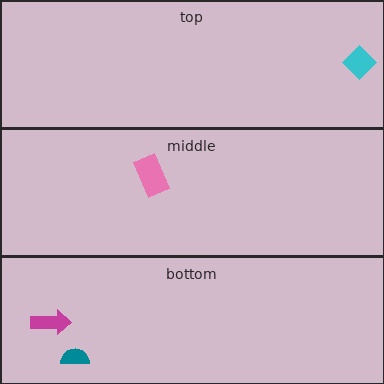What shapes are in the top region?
The cyan diamond.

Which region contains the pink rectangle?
The middle region.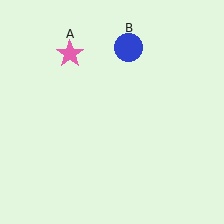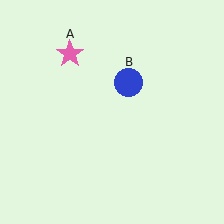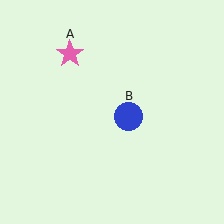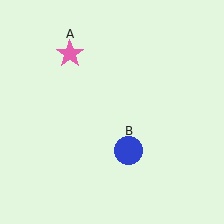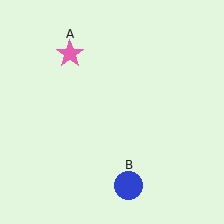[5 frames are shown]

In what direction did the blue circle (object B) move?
The blue circle (object B) moved down.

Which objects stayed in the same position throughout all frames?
Pink star (object A) remained stationary.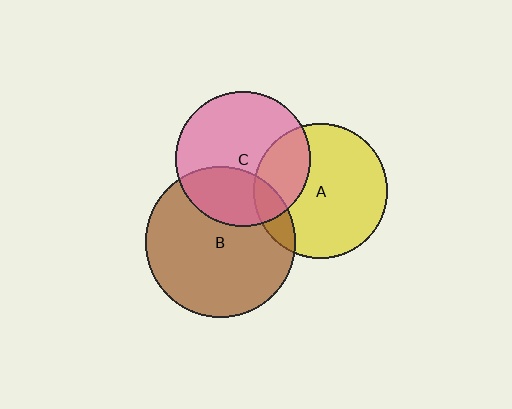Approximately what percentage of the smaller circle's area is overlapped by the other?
Approximately 30%.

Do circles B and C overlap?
Yes.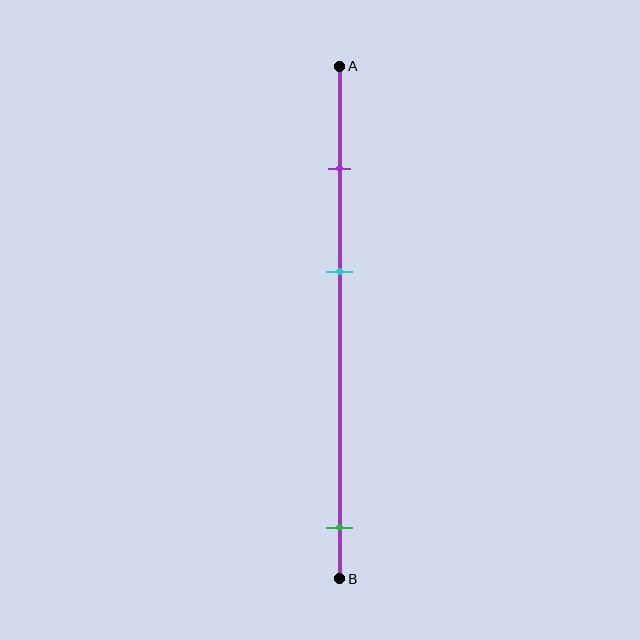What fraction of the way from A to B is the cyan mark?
The cyan mark is approximately 40% (0.4) of the way from A to B.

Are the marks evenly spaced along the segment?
No, the marks are not evenly spaced.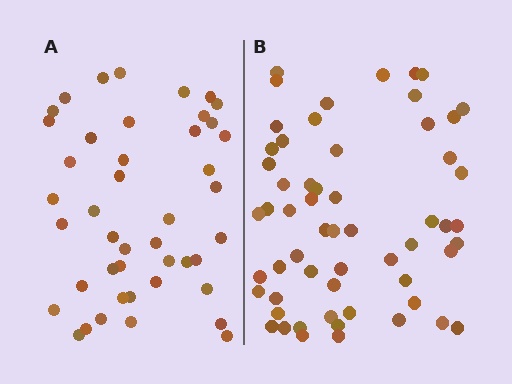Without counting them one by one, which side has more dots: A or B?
Region B (the right region) has more dots.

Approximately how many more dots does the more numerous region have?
Region B has approximately 15 more dots than region A.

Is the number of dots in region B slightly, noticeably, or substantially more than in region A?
Region B has noticeably more, but not dramatically so. The ratio is roughly 1.3 to 1.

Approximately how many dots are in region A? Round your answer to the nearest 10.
About 40 dots. (The exact count is 44, which rounds to 40.)